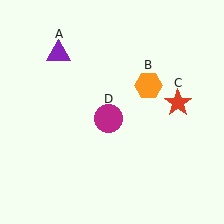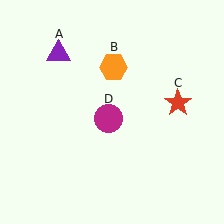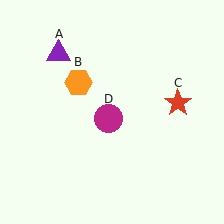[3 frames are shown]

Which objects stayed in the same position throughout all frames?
Purple triangle (object A) and red star (object C) and magenta circle (object D) remained stationary.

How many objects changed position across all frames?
1 object changed position: orange hexagon (object B).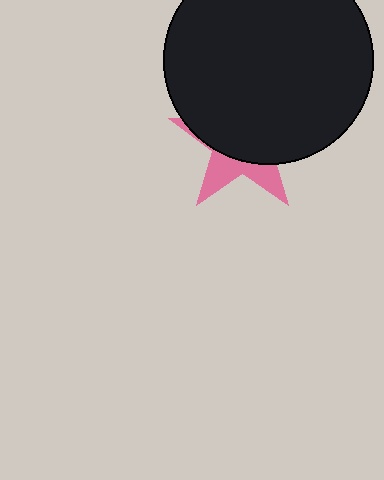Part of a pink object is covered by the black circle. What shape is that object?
It is a star.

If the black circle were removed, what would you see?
You would see the complete pink star.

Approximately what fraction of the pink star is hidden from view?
Roughly 68% of the pink star is hidden behind the black circle.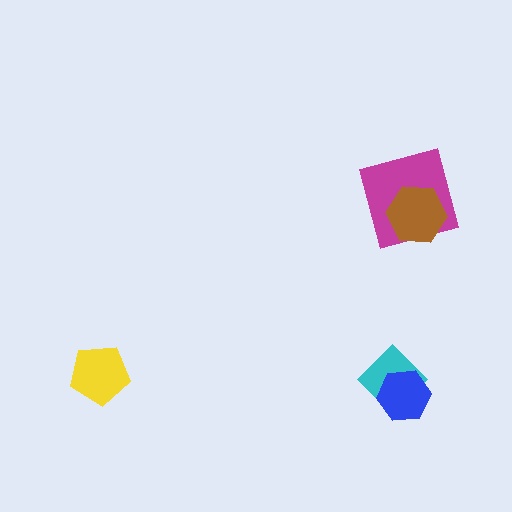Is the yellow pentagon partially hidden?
No, no other shape covers it.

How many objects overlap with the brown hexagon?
1 object overlaps with the brown hexagon.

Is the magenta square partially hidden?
Yes, it is partially covered by another shape.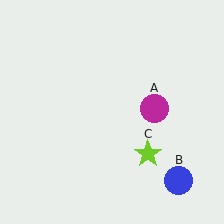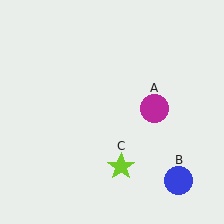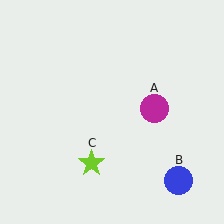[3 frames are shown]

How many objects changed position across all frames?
1 object changed position: lime star (object C).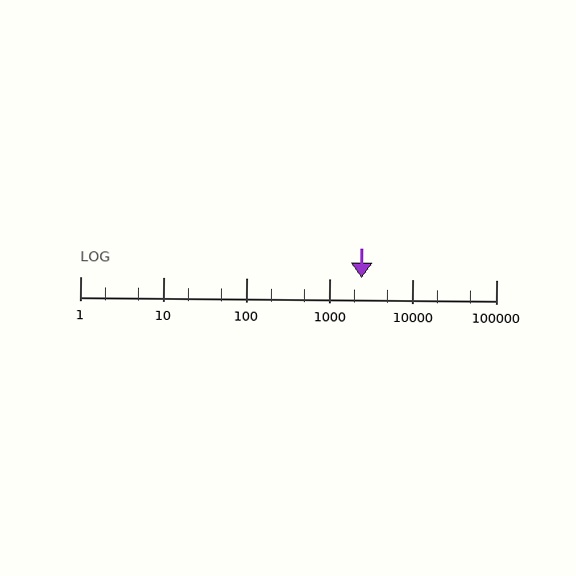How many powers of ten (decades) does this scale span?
The scale spans 5 decades, from 1 to 100000.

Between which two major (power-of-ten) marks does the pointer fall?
The pointer is between 1000 and 10000.